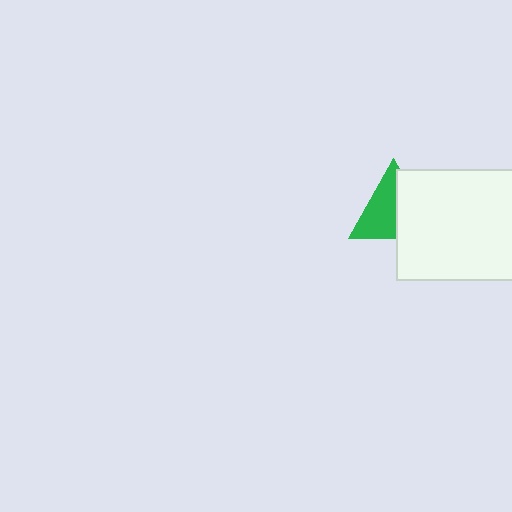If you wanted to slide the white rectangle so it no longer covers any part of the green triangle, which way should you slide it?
Slide it right — that is the most direct way to separate the two shapes.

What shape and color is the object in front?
The object in front is a white rectangle.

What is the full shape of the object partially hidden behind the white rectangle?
The partially hidden object is a green triangle.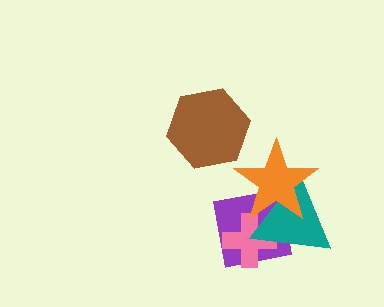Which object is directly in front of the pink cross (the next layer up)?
The teal triangle is directly in front of the pink cross.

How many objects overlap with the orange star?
3 objects overlap with the orange star.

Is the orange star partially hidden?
No, no other shape covers it.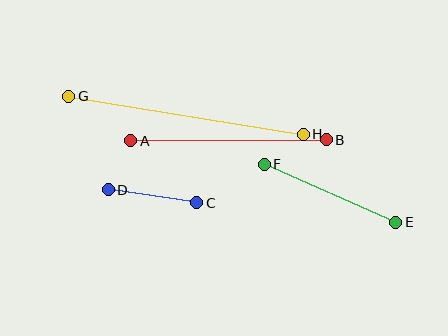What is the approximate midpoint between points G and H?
The midpoint is at approximately (186, 115) pixels.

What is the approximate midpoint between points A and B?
The midpoint is at approximately (228, 140) pixels.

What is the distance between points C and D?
The distance is approximately 89 pixels.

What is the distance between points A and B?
The distance is approximately 196 pixels.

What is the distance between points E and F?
The distance is approximately 144 pixels.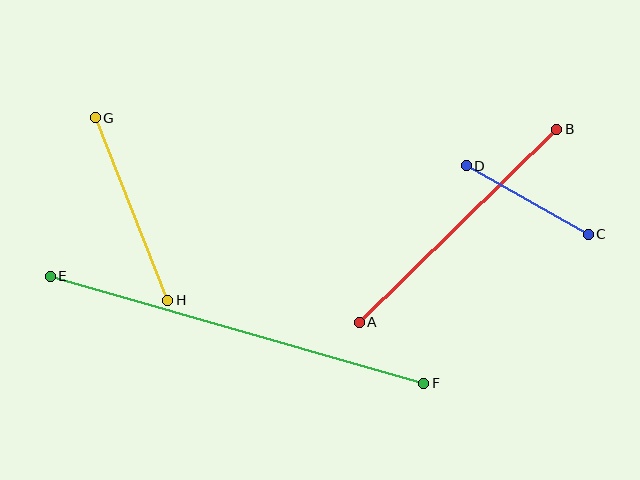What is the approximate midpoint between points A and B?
The midpoint is at approximately (458, 226) pixels.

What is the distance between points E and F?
The distance is approximately 389 pixels.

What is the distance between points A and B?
The distance is approximately 276 pixels.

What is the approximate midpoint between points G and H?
The midpoint is at approximately (132, 209) pixels.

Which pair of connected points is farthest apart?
Points E and F are farthest apart.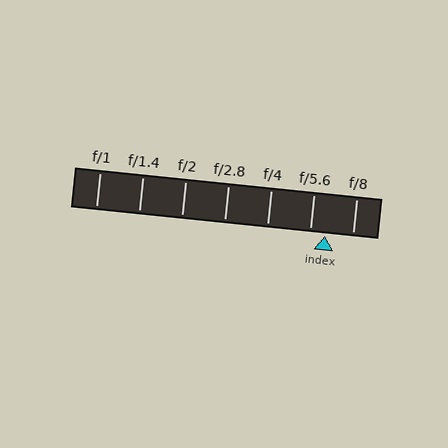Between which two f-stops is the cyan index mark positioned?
The index mark is between f/5.6 and f/8.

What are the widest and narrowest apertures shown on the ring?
The widest aperture shown is f/1 and the narrowest is f/8.